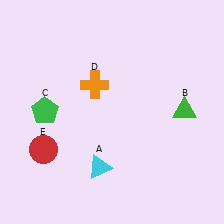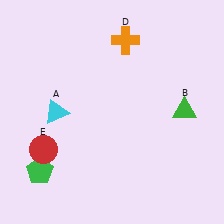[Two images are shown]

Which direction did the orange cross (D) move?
The orange cross (D) moved up.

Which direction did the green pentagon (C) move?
The green pentagon (C) moved down.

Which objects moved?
The objects that moved are: the cyan triangle (A), the green pentagon (C), the orange cross (D).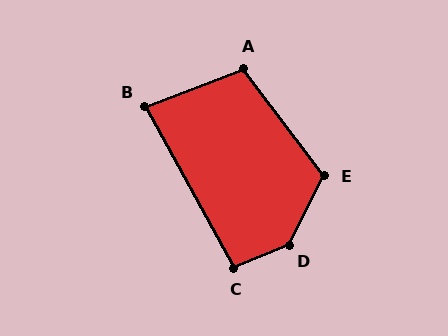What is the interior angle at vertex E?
Approximately 116 degrees (obtuse).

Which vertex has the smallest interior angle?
B, at approximately 82 degrees.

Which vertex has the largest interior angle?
D, at approximately 140 degrees.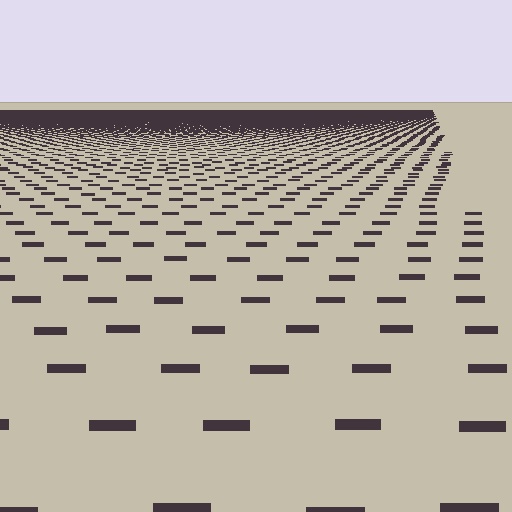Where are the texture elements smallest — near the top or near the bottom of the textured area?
Near the top.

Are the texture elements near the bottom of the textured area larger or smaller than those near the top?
Larger. Near the bottom, elements are closer to the viewer and appear at a bigger on-screen size.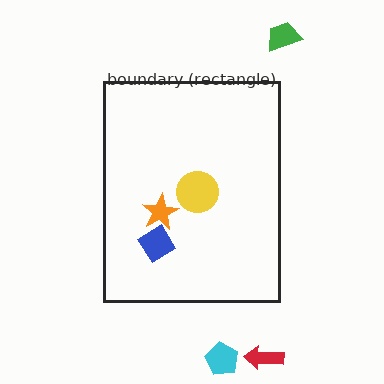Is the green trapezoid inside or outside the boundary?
Outside.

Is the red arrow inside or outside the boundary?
Outside.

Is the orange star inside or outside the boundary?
Inside.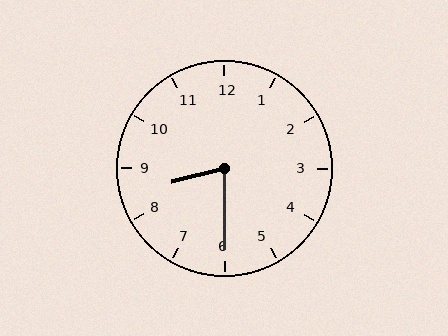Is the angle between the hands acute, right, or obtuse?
It is acute.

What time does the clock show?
8:30.